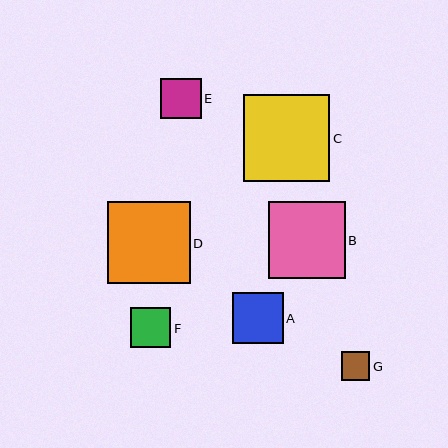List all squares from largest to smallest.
From largest to smallest: C, D, B, A, E, F, G.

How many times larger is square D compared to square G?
Square D is approximately 2.9 times the size of square G.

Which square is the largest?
Square C is the largest with a size of approximately 87 pixels.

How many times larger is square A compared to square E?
Square A is approximately 1.2 times the size of square E.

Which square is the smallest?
Square G is the smallest with a size of approximately 29 pixels.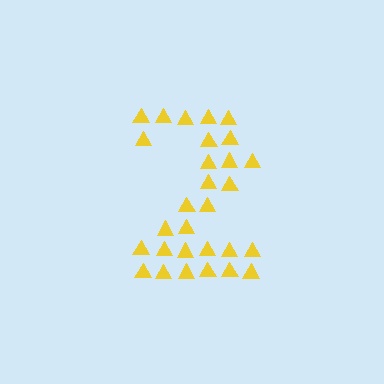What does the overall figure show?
The overall figure shows the digit 2.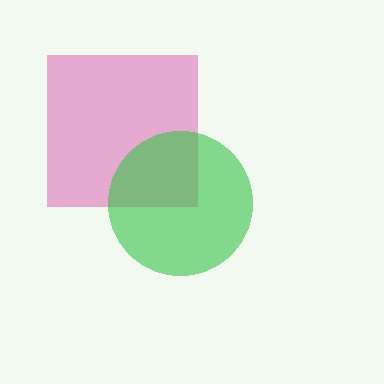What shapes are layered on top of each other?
The layered shapes are: a magenta square, a green circle.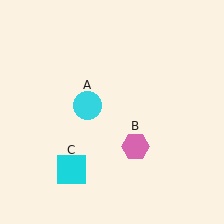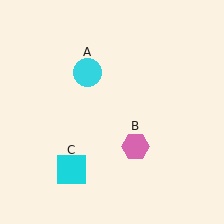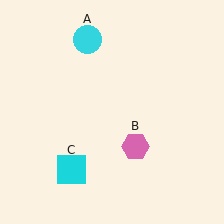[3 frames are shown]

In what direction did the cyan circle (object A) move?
The cyan circle (object A) moved up.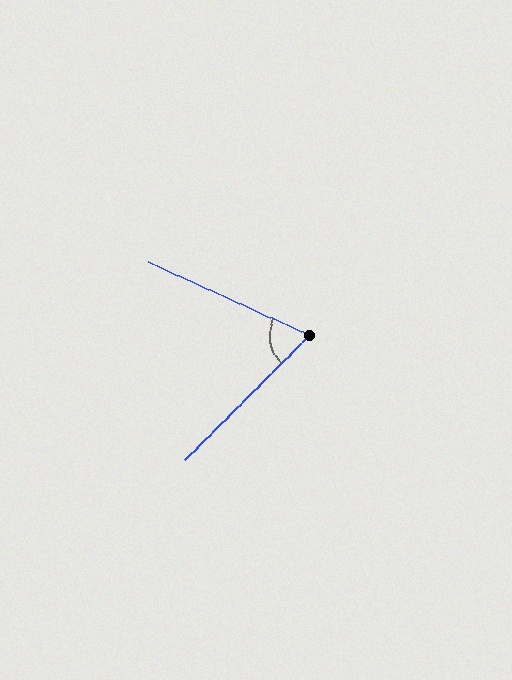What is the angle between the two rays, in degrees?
Approximately 69 degrees.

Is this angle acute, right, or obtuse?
It is acute.